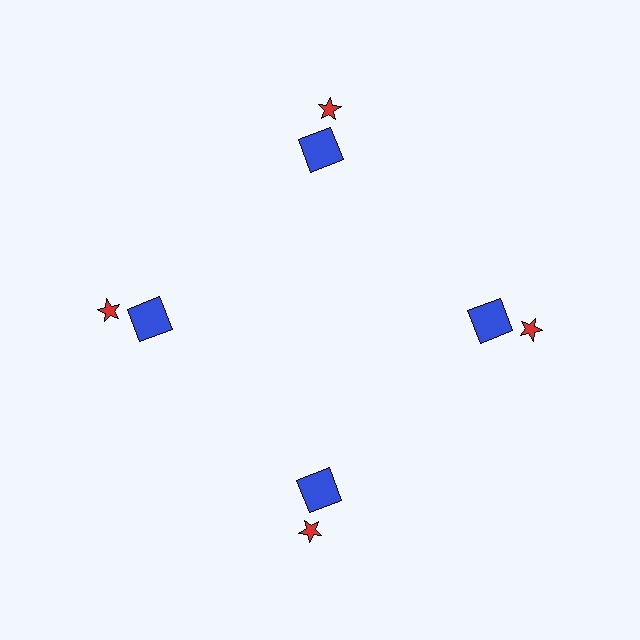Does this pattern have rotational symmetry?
Yes, this pattern has 4-fold rotational symmetry. It looks the same after rotating 90 degrees around the center.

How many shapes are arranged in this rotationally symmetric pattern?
There are 8 shapes, arranged in 4 groups of 2.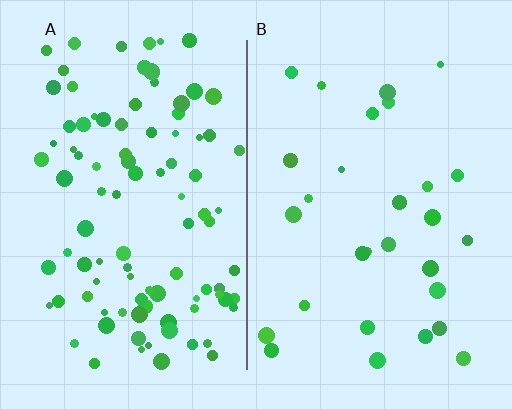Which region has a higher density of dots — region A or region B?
A (the left).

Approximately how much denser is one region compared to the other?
Approximately 3.5× — region A over region B.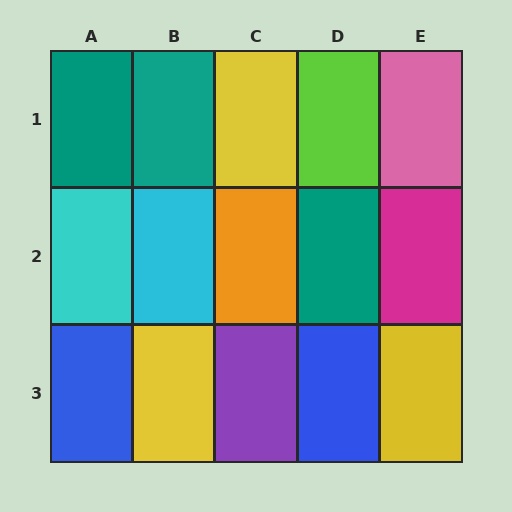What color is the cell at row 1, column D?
Lime.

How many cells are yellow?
3 cells are yellow.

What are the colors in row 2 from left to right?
Cyan, cyan, orange, teal, magenta.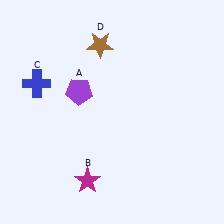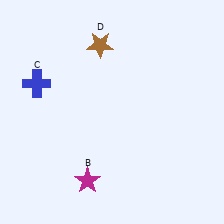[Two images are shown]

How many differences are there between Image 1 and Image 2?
There is 1 difference between the two images.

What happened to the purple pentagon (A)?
The purple pentagon (A) was removed in Image 2. It was in the top-left area of Image 1.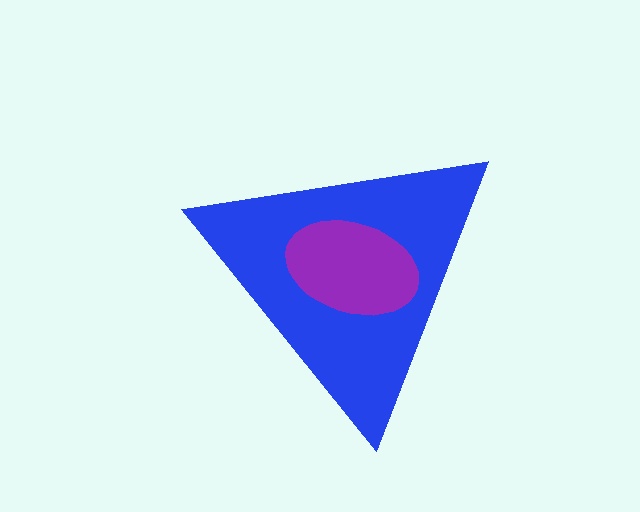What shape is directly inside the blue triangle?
The purple ellipse.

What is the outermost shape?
The blue triangle.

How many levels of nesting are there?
2.